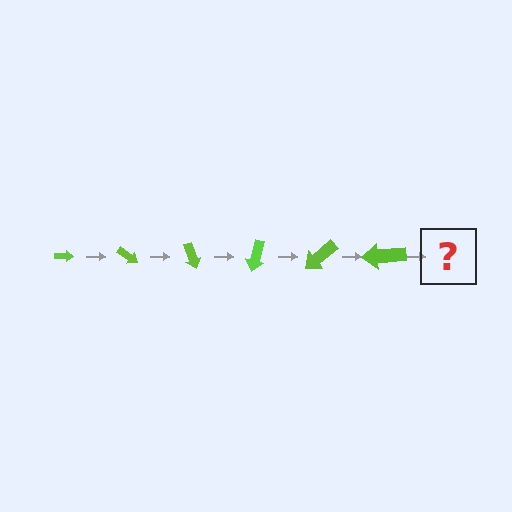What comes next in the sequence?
The next element should be an arrow, larger than the previous one and rotated 210 degrees from the start.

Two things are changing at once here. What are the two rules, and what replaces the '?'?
The two rules are that the arrow grows larger each step and it rotates 35 degrees each step. The '?' should be an arrow, larger than the previous one and rotated 210 degrees from the start.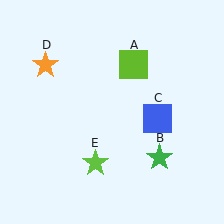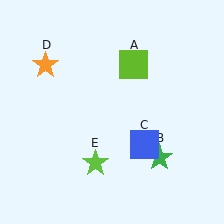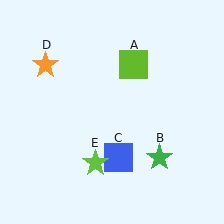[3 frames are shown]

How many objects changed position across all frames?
1 object changed position: blue square (object C).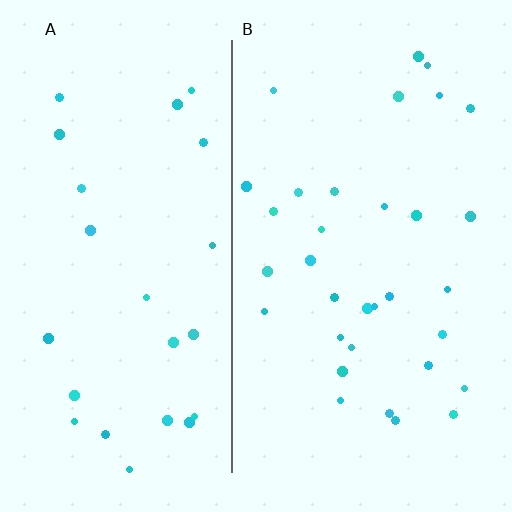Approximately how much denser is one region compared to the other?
Approximately 1.3× — region B over region A.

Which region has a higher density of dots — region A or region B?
B (the right).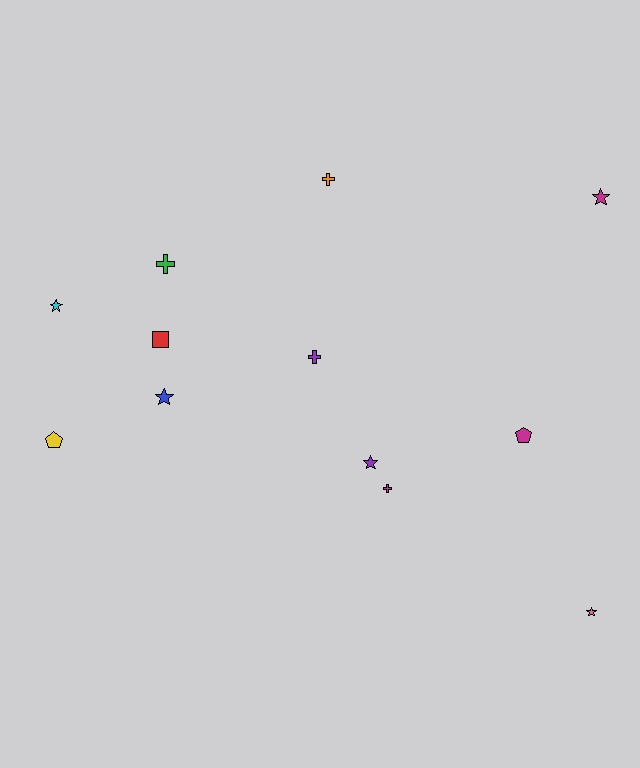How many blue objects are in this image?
There is 1 blue object.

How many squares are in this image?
There is 1 square.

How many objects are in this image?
There are 12 objects.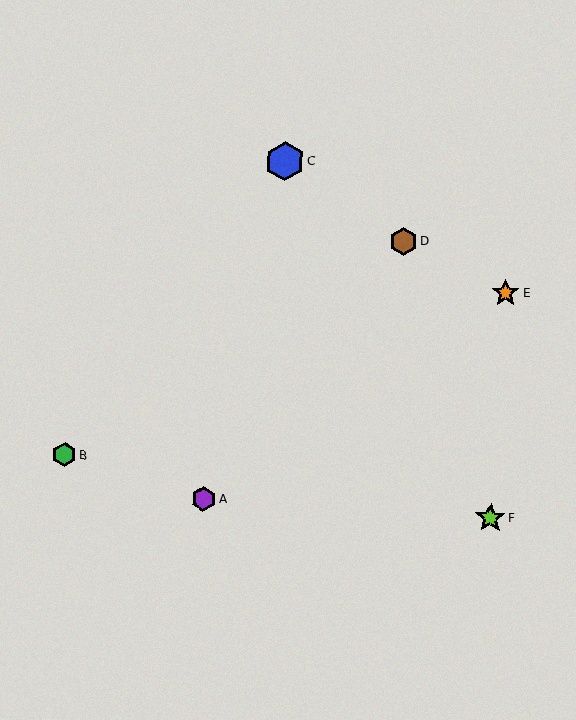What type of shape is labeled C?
Shape C is a blue hexagon.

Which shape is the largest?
The blue hexagon (labeled C) is the largest.